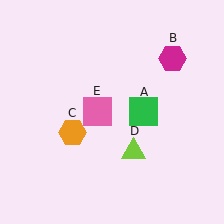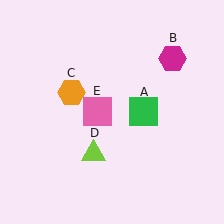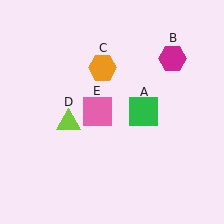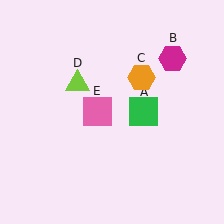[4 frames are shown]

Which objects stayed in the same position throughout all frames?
Green square (object A) and magenta hexagon (object B) and pink square (object E) remained stationary.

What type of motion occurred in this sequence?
The orange hexagon (object C), lime triangle (object D) rotated clockwise around the center of the scene.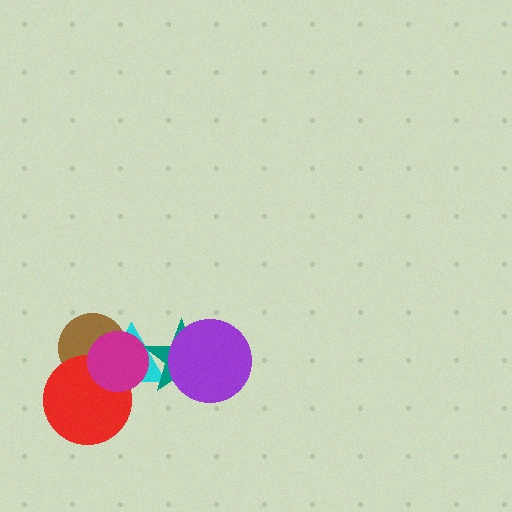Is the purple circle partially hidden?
No, no other shape covers it.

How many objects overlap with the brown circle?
3 objects overlap with the brown circle.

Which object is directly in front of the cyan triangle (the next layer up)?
The red circle is directly in front of the cyan triangle.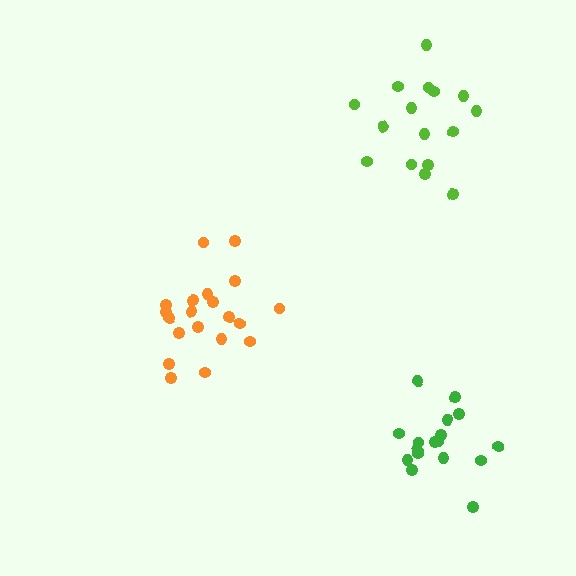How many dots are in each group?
Group 1: 20 dots, Group 2: 16 dots, Group 3: 17 dots (53 total).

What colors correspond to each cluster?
The clusters are colored: orange, lime, green.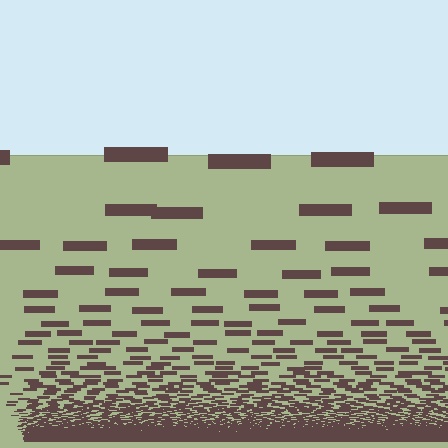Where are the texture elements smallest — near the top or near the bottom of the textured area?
Near the bottom.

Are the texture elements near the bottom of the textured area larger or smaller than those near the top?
Smaller. The gradient is inverted — elements near the bottom are smaller and denser.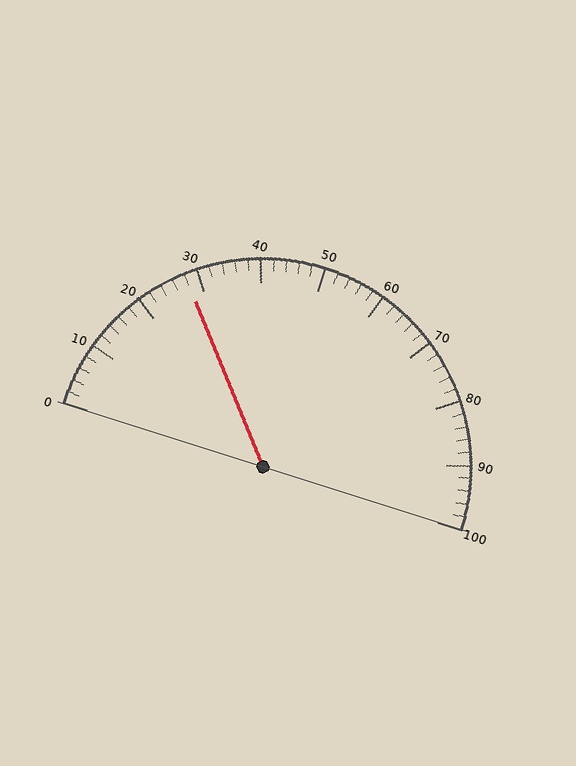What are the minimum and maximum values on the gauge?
The gauge ranges from 0 to 100.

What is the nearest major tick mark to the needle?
The nearest major tick mark is 30.